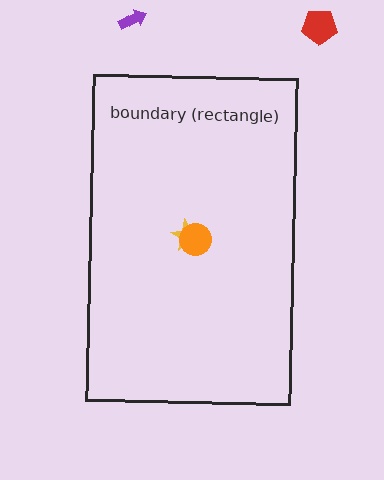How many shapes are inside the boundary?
2 inside, 2 outside.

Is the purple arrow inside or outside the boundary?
Outside.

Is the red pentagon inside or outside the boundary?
Outside.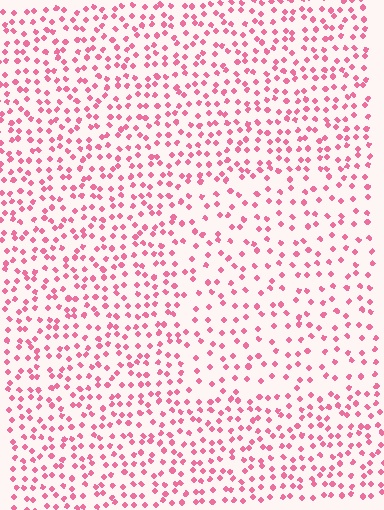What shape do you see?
I see a rectangle.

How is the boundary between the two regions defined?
The boundary is defined by a change in element density (approximately 1.6x ratio). All elements are the same color, size, and shape.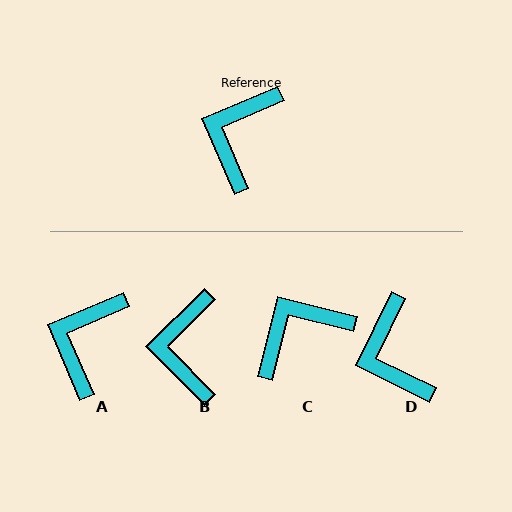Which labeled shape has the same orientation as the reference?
A.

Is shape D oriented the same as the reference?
No, it is off by about 41 degrees.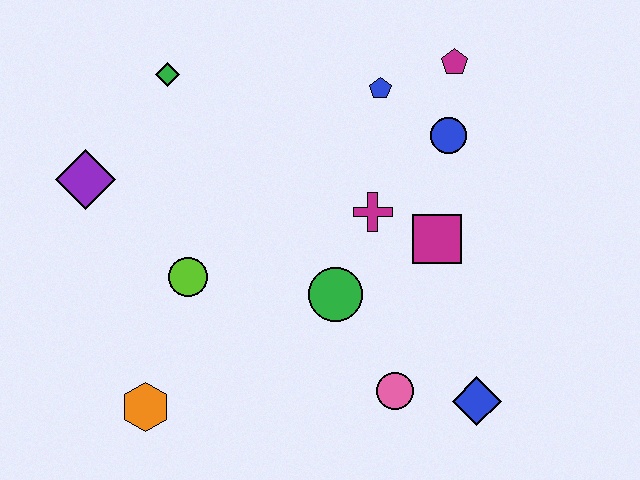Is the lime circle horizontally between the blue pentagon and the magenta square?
No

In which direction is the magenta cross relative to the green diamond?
The magenta cross is to the right of the green diamond.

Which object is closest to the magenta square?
The magenta cross is closest to the magenta square.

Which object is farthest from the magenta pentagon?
The orange hexagon is farthest from the magenta pentagon.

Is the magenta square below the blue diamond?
No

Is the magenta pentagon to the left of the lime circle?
No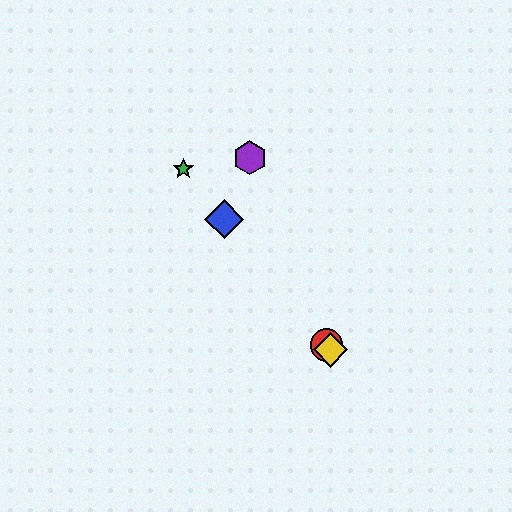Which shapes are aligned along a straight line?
The red circle, the blue diamond, the green star, the yellow diamond are aligned along a straight line.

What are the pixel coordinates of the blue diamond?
The blue diamond is at (224, 219).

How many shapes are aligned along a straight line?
4 shapes (the red circle, the blue diamond, the green star, the yellow diamond) are aligned along a straight line.